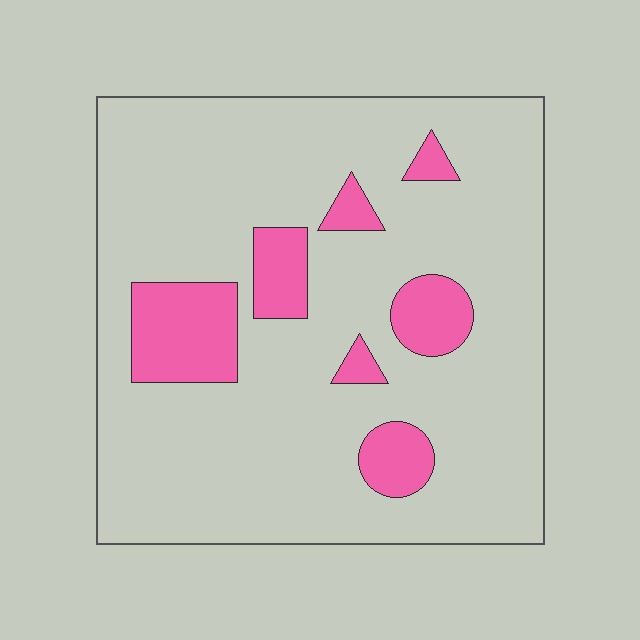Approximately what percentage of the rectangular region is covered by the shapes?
Approximately 15%.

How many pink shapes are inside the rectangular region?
7.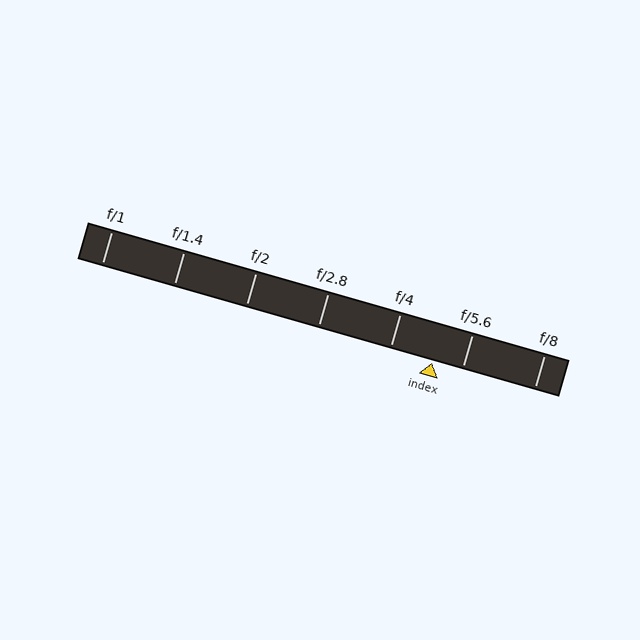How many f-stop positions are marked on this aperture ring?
There are 7 f-stop positions marked.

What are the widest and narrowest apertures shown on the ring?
The widest aperture shown is f/1 and the narrowest is f/8.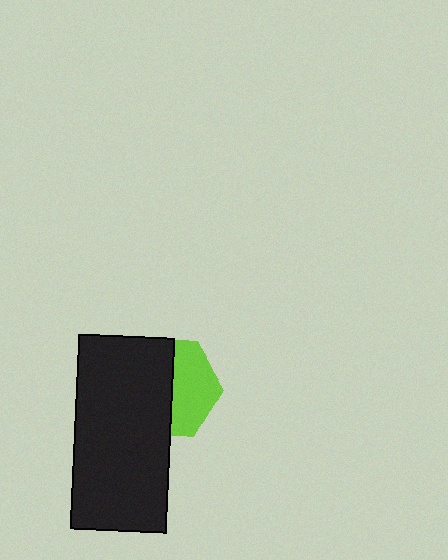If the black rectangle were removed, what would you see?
You would see the complete lime hexagon.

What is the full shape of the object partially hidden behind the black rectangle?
The partially hidden object is a lime hexagon.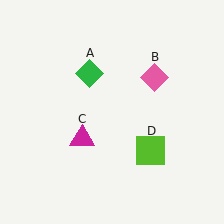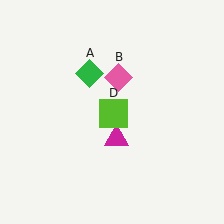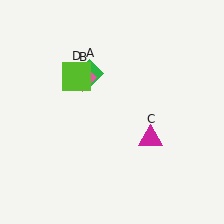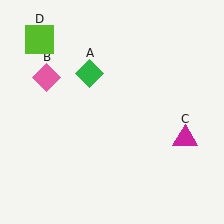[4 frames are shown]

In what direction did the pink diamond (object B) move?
The pink diamond (object B) moved left.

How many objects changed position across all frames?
3 objects changed position: pink diamond (object B), magenta triangle (object C), lime square (object D).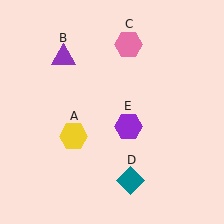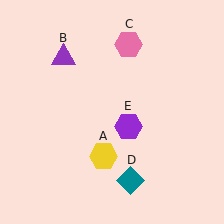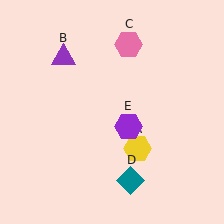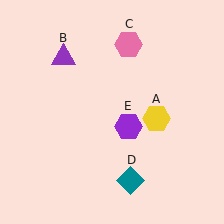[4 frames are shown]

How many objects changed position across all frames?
1 object changed position: yellow hexagon (object A).